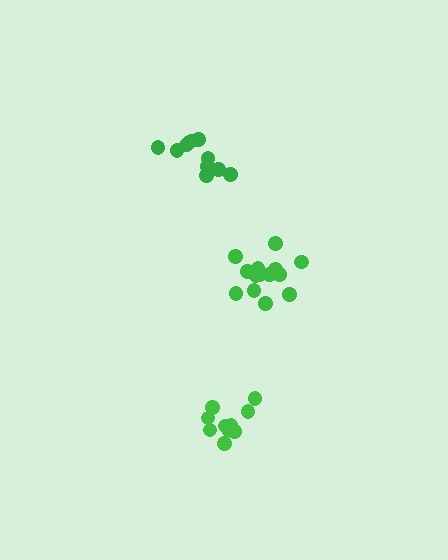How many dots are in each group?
Group 1: 14 dots, Group 2: 12 dots, Group 3: 10 dots (36 total).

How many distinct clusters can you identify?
There are 3 distinct clusters.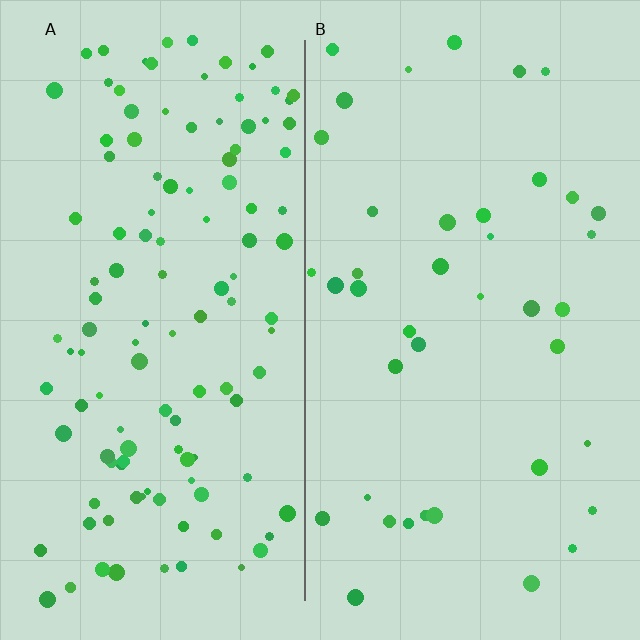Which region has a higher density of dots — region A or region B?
A (the left).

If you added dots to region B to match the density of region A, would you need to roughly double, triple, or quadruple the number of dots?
Approximately triple.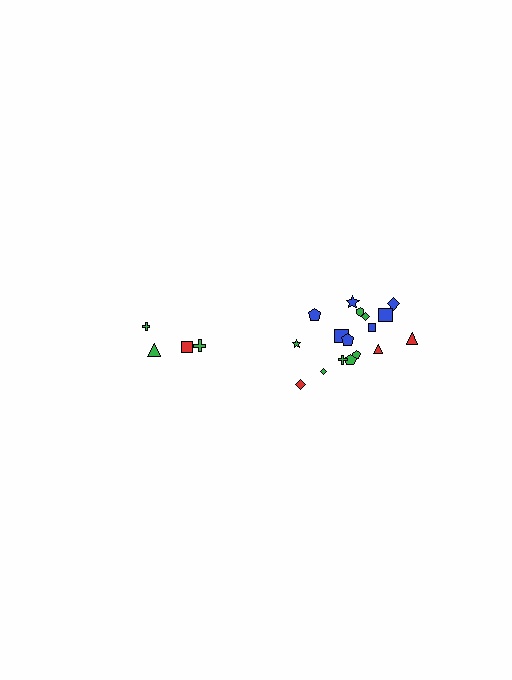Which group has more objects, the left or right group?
The right group.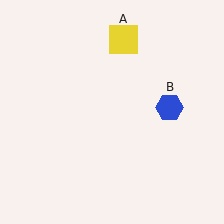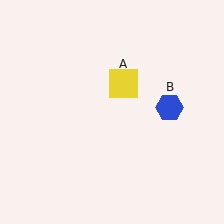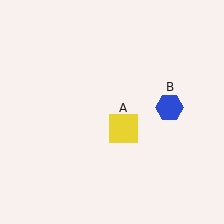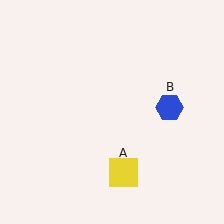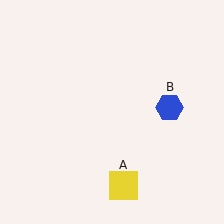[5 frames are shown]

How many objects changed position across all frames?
1 object changed position: yellow square (object A).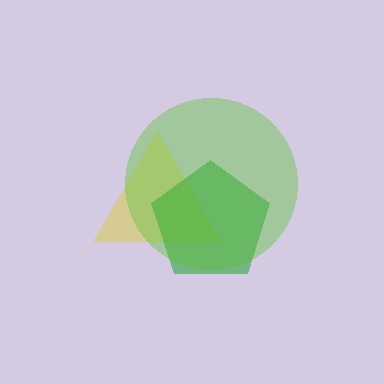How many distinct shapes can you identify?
There are 3 distinct shapes: a yellow triangle, a green pentagon, a lime circle.